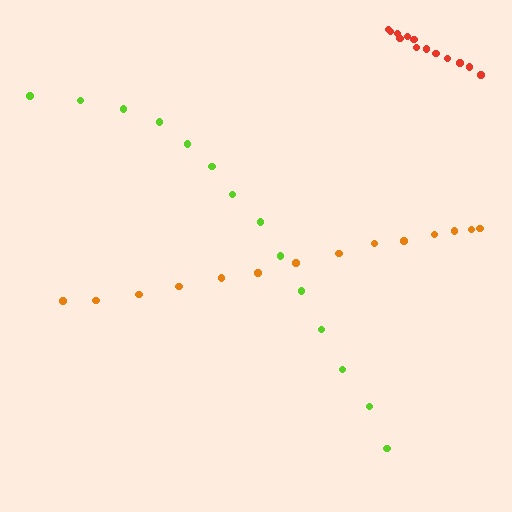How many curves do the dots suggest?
There are 3 distinct paths.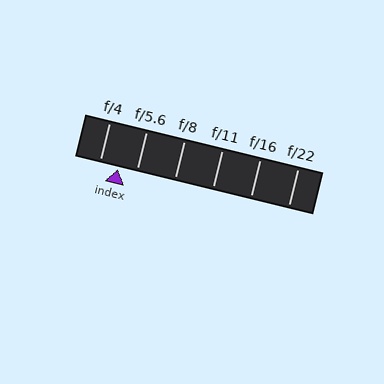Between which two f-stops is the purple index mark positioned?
The index mark is between f/4 and f/5.6.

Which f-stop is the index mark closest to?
The index mark is closest to f/5.6.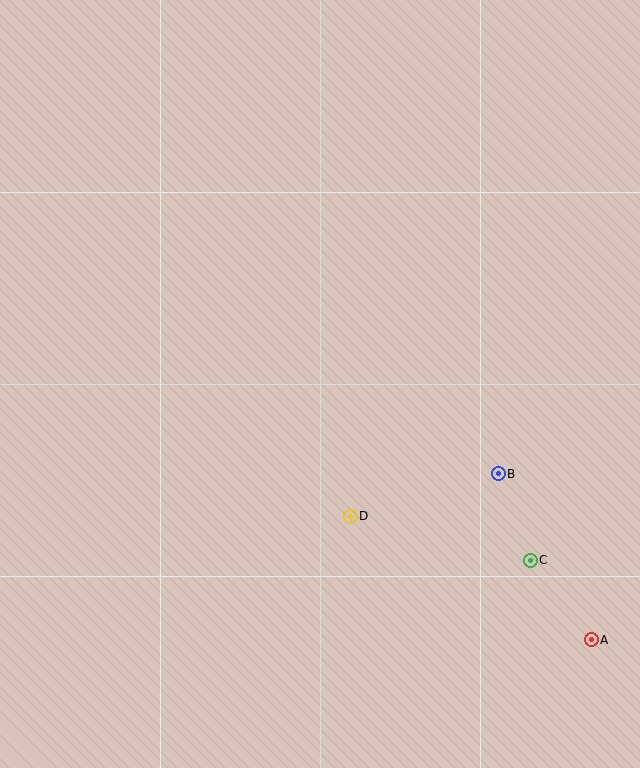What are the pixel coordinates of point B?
Point B is at (498, 474).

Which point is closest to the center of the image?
Point D at (350, 516) is closest to the center.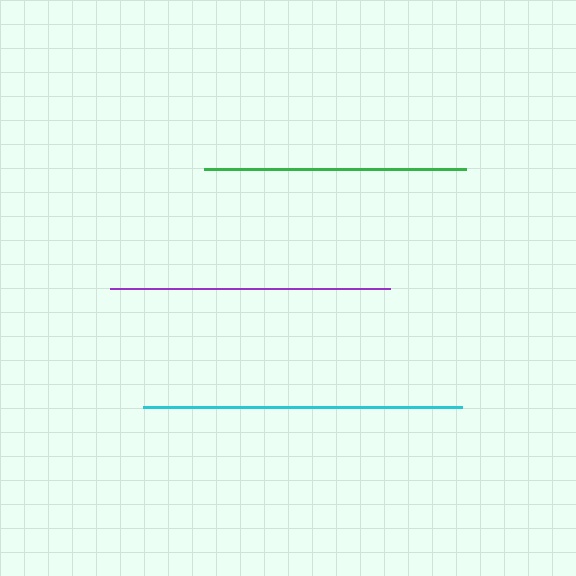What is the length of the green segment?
The green segment is approximately 261 pixels long.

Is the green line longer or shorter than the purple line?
The purple line is longer than the green line.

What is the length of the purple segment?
The purple segment is approximately 280 pixels long.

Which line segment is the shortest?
The green line is the shortest at approximately 261 pixels.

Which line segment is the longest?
The cyan line is the longest at approximately 319 pixels.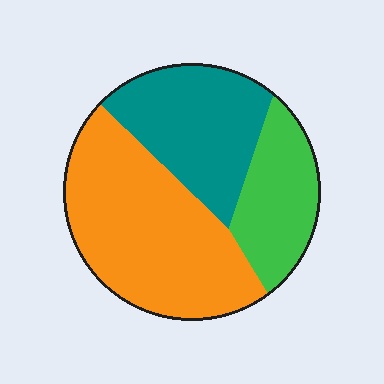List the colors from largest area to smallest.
From largest to smallest: orange, teal, green.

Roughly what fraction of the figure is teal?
Teal covers 30% of the figure.